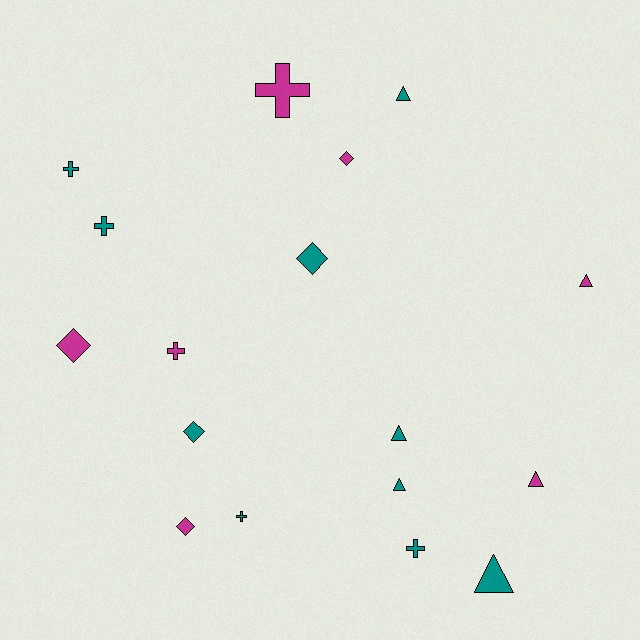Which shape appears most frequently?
Triangle, with 6 objects.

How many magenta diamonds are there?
There are 3 magenta diamonds.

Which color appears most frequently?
Teal, with 10 objects.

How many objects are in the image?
There are 17 objects.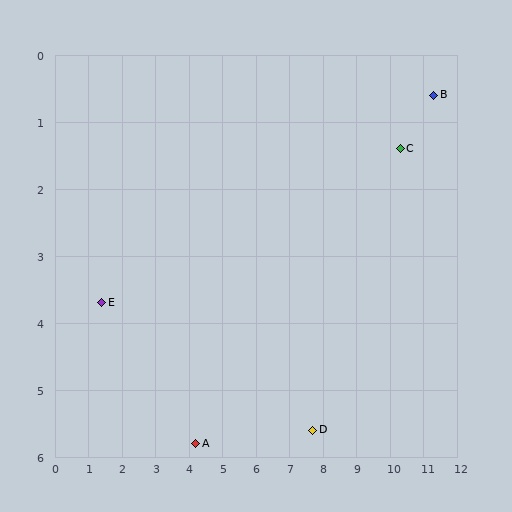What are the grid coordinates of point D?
Point D is at approximately (7.7, 5.6).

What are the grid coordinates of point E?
Point E is at approximately (1.4, 3.7).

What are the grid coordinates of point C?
Point C is at approximately (10.3, 1.4).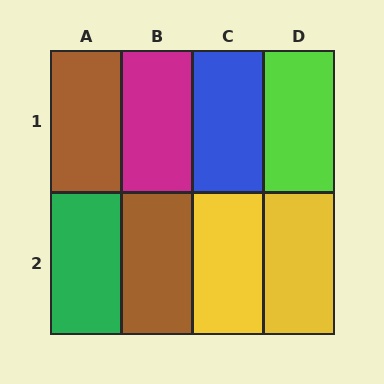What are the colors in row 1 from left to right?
Brown, magenta, blue, lime.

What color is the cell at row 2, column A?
Green.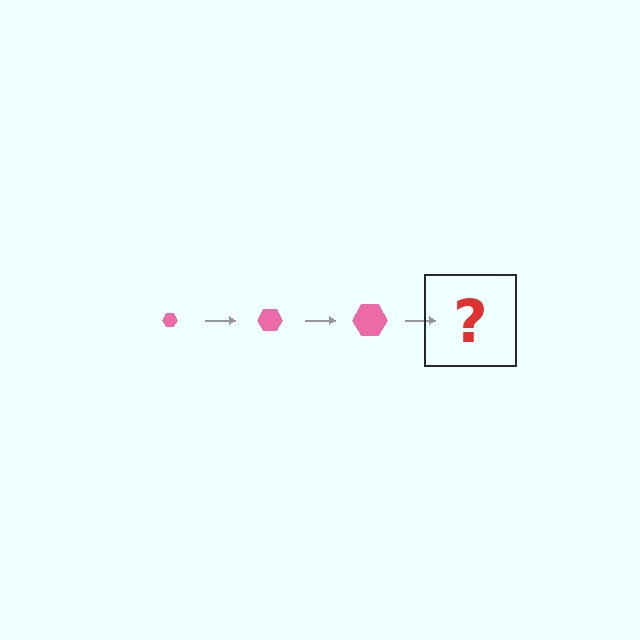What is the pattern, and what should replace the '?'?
The pattern is that the hexagon gets progressively larger each step. The '?' should be a pink hexagon, larger than the previous one.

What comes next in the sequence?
The next element should be a pink hexagon, larger than the previous one.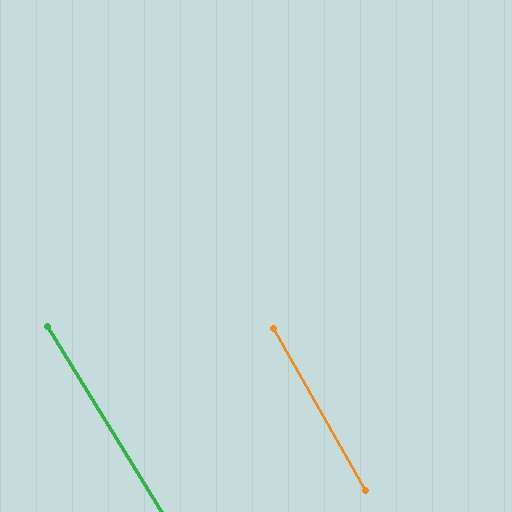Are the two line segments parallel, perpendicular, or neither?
Parallel — their directions differ by only 1.9°.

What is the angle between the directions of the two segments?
Approximately 2 degrees.